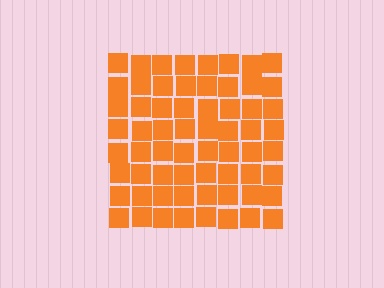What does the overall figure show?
The overall figure shows a square.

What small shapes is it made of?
It is made of small squares.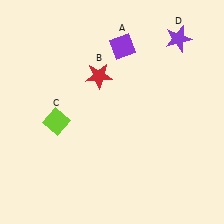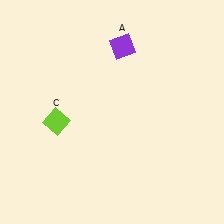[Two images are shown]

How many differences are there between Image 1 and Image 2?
There are 2 differences between the two images.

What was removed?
The red star (B), the purple star (D) were removed in Image 2.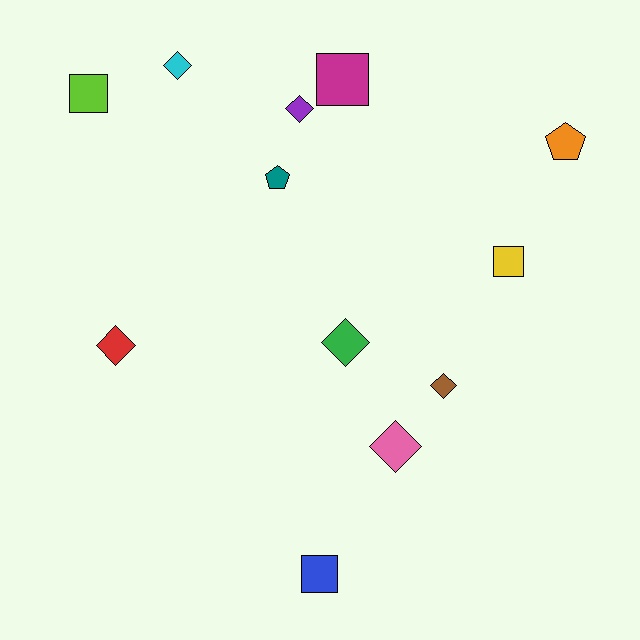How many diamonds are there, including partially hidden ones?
There are 6 diamonds.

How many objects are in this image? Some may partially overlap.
There are 12 objects.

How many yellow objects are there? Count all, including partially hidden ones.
There is 1 yellow object.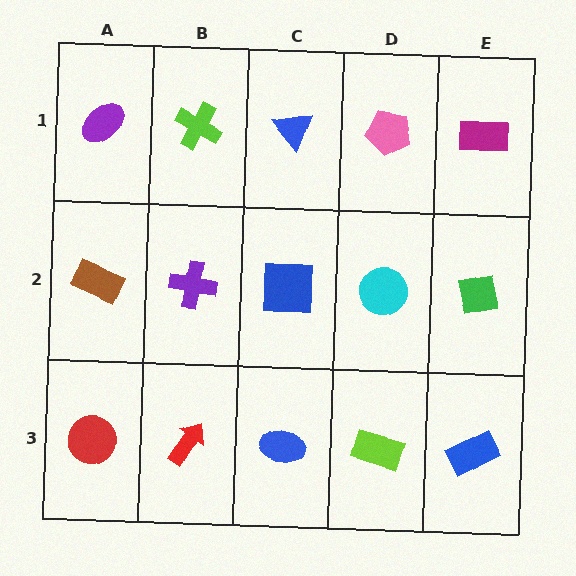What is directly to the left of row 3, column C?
A red arrow.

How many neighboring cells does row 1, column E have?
2.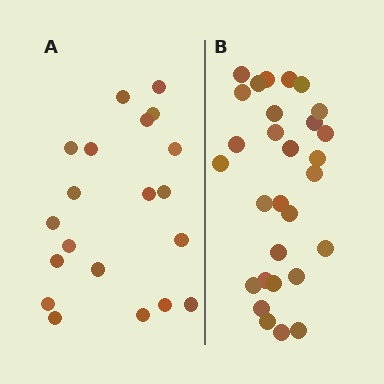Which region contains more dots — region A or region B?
Region B (the right region) has more dots.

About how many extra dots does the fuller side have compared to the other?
Region B has roughly 8 or so more dots than region A.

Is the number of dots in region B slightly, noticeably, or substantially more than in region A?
Region B has substantially more. The ratio is roughly 1.4 to 1.